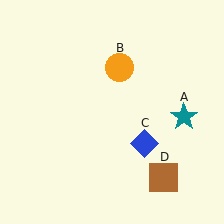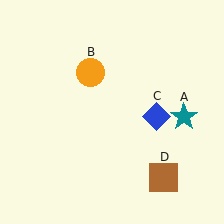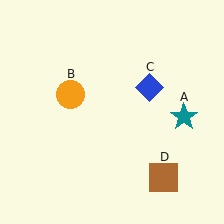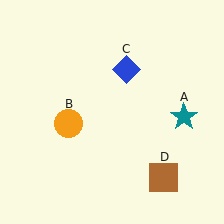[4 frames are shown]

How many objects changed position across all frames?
2 objects changed position: orange circle (object B), blue diamond (object C).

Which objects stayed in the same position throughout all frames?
Teal star (object A) and brown square (object D) remained stationary.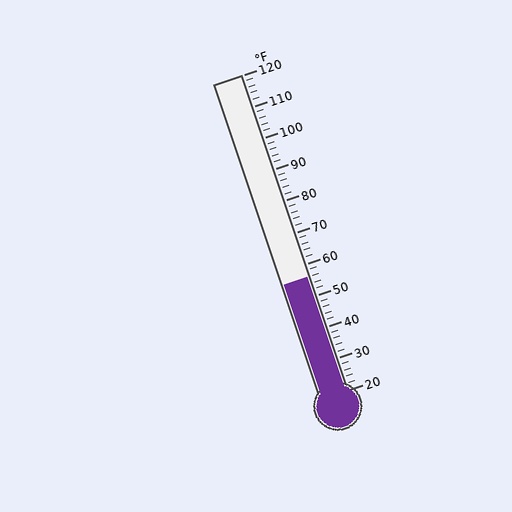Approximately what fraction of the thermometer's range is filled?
The thermometer is filled to approximately 35% of its range.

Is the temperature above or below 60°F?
The temperature is below 60°F.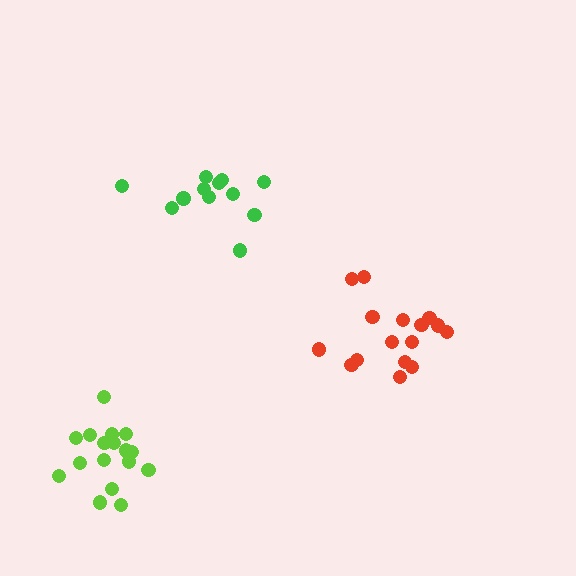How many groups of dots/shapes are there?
There are 3 groups.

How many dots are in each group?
Group 1: 17 dots, Group 2: 12 dots, Group 3: 16 dots (45 total).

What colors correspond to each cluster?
The clusters are colored: lime, green, red.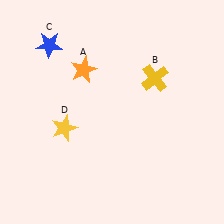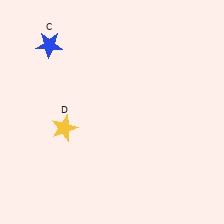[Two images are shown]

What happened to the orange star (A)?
The orange star (A) was removed in Image 2. It was in the top-left area of Image 1.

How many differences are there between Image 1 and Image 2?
There are 2 differences between the two images.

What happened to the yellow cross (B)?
The yellow cross (B) was removed in Image 2. It was in the top-right area of Image 1.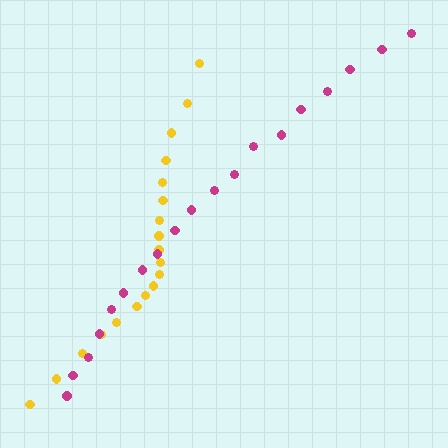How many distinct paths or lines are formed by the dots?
There are 2 distinct paths.